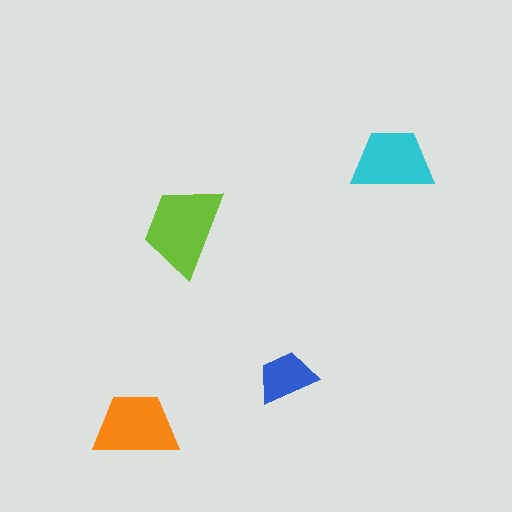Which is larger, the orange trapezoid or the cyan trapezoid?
The orange one.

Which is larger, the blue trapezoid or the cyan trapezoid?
The cyan one.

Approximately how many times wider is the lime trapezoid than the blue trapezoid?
About 1.5 times wider.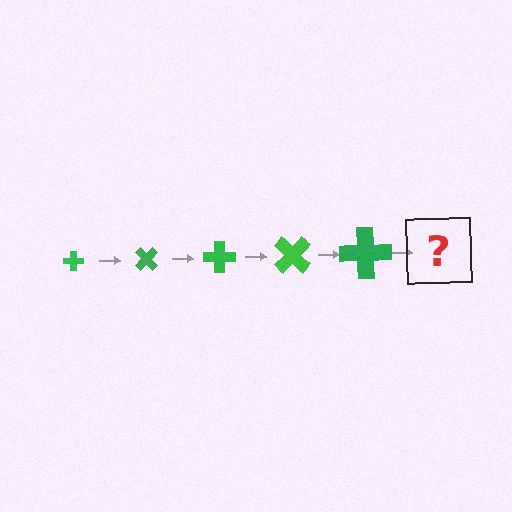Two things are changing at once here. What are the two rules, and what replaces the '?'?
The two rules are that the cross grows larger each step and it rotates 45 degrees each step. The '?' should be a cross, larger than the previous one and rotated 225 degrees from the start.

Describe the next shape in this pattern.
It should be a cross, larger than the previous one and rotated 225 degrees from the start.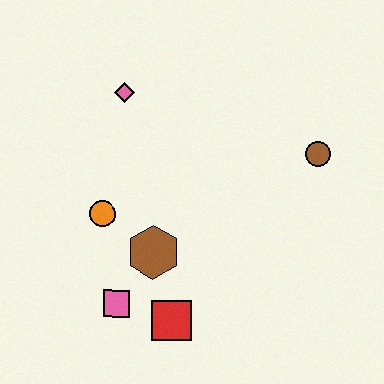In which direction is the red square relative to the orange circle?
The red square is below the orange circle.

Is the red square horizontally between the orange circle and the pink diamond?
No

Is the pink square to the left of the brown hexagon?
Yes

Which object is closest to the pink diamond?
The orange circle is closest to the pink diamond.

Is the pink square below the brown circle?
Yes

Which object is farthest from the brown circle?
The pink square is farthest from the brown circle.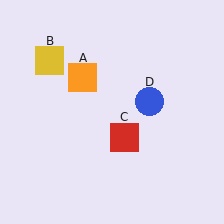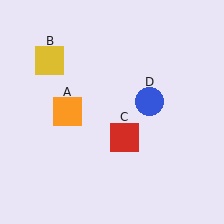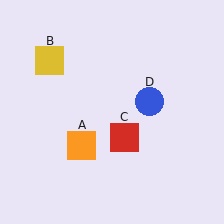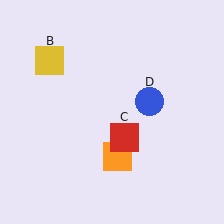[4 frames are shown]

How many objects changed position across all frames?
1 object changed position: orange square (object A).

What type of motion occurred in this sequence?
The orange square (object A) rotated counterclockwise around the center of the scene.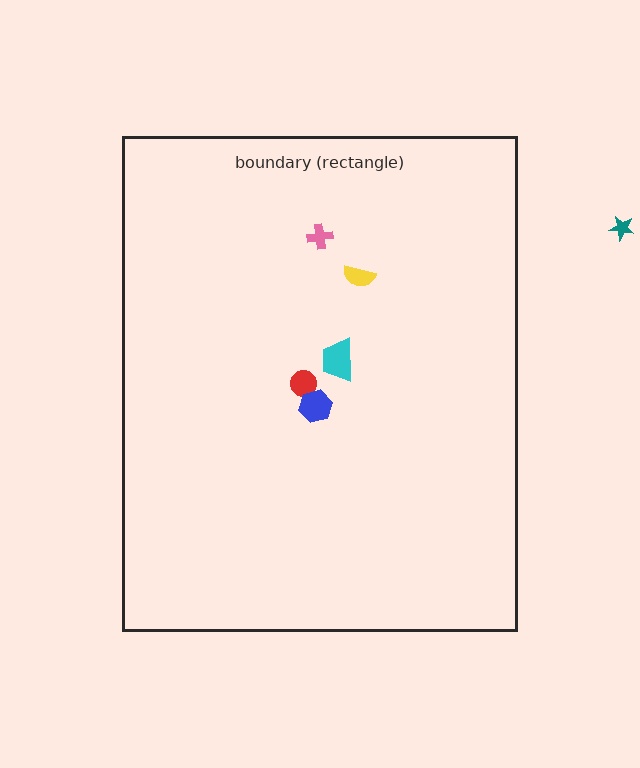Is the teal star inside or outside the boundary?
Outside.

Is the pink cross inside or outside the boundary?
Inside.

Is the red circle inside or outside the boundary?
Inside.